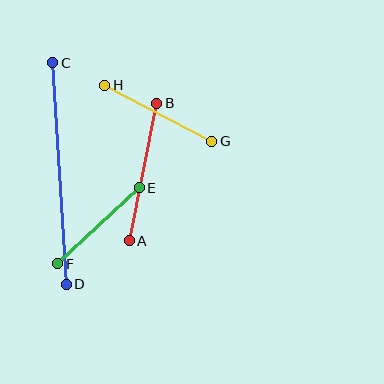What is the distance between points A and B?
The distance is approximately 140 pixels.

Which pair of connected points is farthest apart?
Points C and D are farthest apart.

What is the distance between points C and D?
The distance is approximately 222 pixels.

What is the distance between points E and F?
The distance is approximately 111 pixels.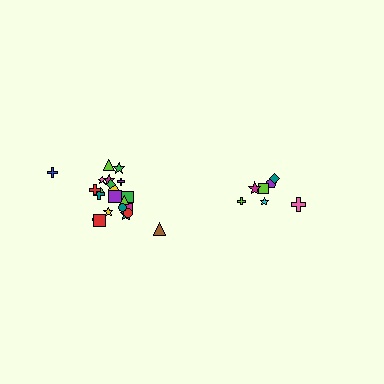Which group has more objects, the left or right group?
The left group.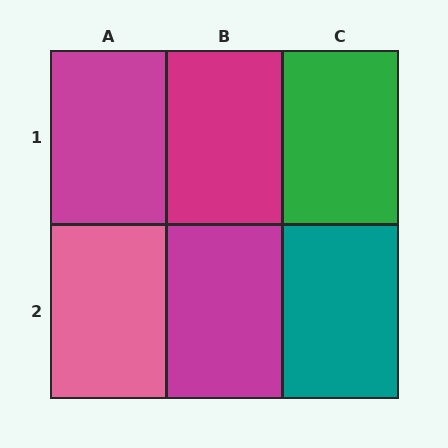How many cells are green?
1 cell is green.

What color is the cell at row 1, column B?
Magenta.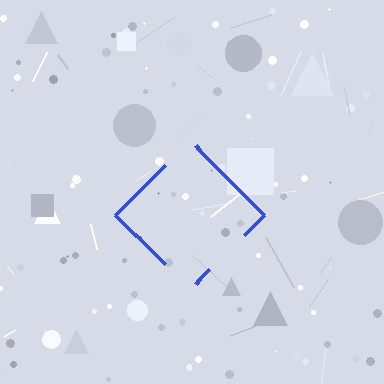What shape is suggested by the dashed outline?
The dashed outline suggests a diamond.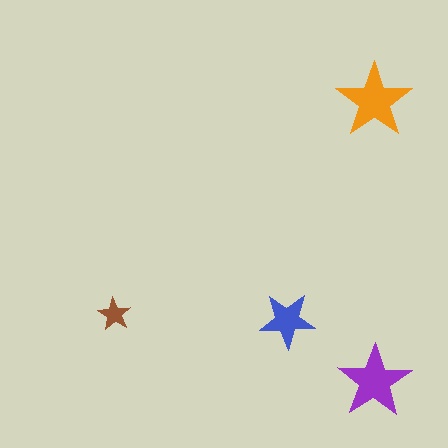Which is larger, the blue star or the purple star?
The purple one.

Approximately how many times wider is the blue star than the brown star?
About 1.5 times wider.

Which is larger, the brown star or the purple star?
The purple one.